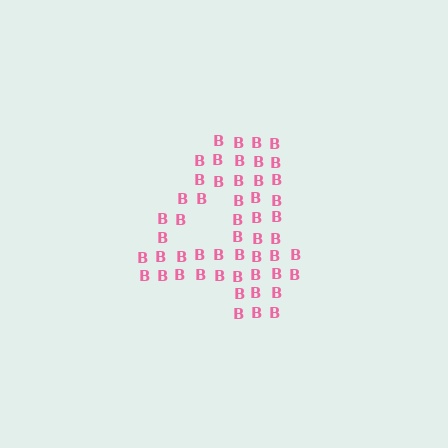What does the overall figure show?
The overall figure shows the digit 4.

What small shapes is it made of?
It is made of small letter B's.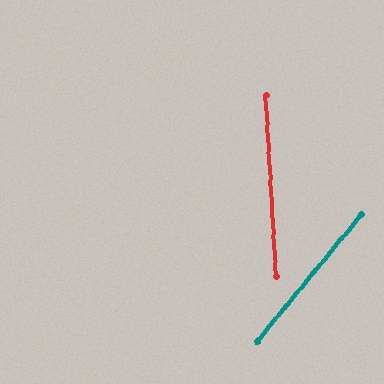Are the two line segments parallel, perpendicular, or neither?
Neither parallel nor perpendicular — they differ by about 43°.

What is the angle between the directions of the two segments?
Approximately 43 degrees.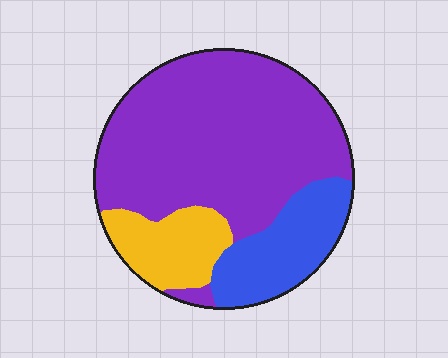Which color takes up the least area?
Yellow, at roughly 15%.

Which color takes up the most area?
Purple, at roughly 65%.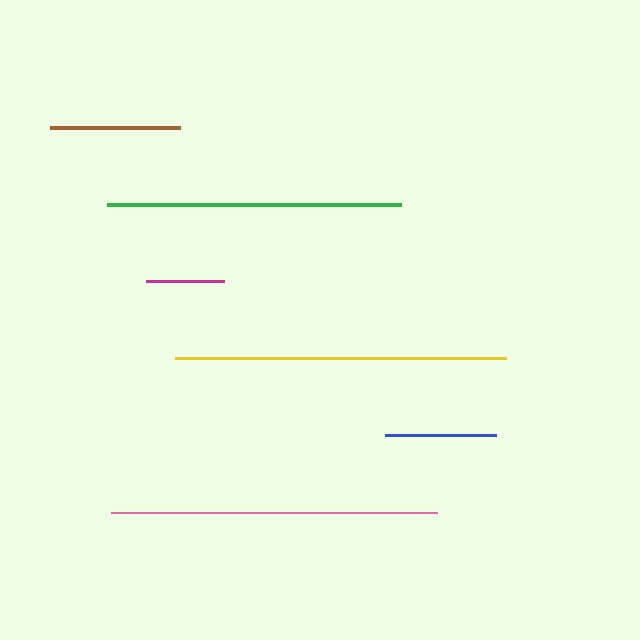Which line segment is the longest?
The yellow line is the longest at approximately 331 pixels.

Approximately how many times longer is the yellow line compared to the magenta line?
The yellow line is approximately 4.2 times the length of the magenta line.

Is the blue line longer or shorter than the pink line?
The pink line is longer than the blue line.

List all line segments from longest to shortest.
From longest to shortest: yellow, pink, green, brown, blue, magenta.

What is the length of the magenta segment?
The magenta segment is approximately 78 pixels long.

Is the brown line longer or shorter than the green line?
The green line is longer than the brown line.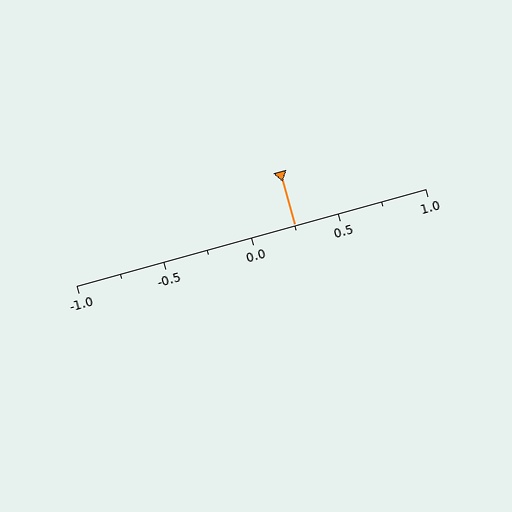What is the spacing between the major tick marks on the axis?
The major ticks are spaced 0.5 apart.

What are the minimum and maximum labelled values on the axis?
The axis runs from -1.0 to 1.0.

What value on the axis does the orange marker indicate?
The marker indicates approximately 0.25.